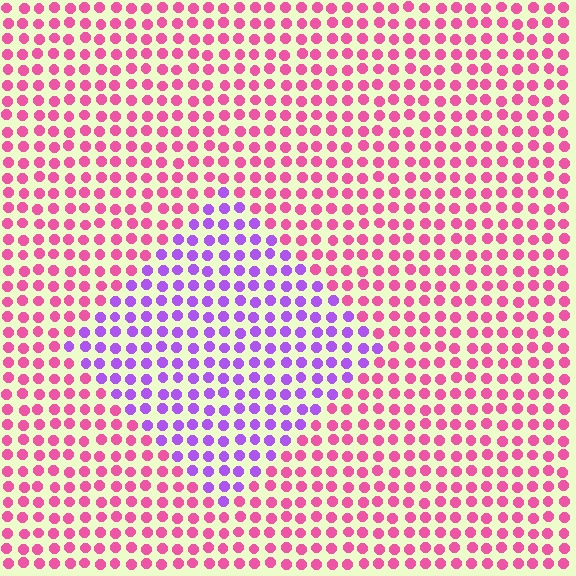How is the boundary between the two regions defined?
The boundary is defined purely by a slight shift in hue (about 53 degrees). Spacing, size, and orientation are identical on both sides.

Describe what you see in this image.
The image is filled with small pink elements in a uniform arrangement. A diamond-shaped region is visible where the elements are tinted to a slightly different hue, forming a subtle color boundary.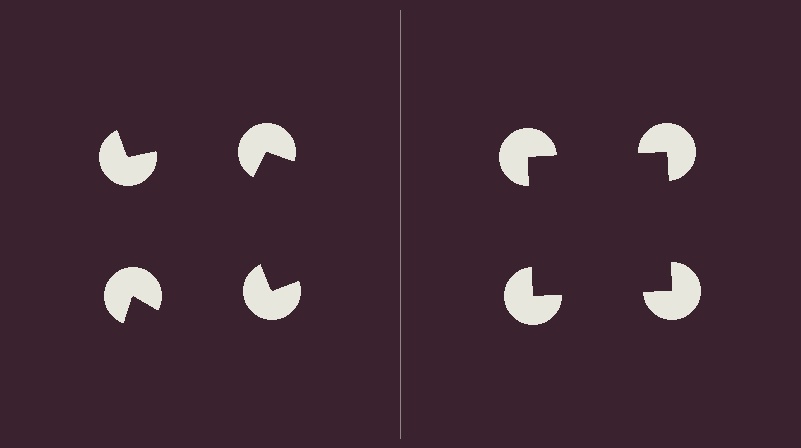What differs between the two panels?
The pac-man discs are positioned identically on both sides; only the wedge orientations differ. On the right they align to a square; on the left they are misaligned.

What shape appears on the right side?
An illusory square.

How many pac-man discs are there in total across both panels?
8 — 4 on each side.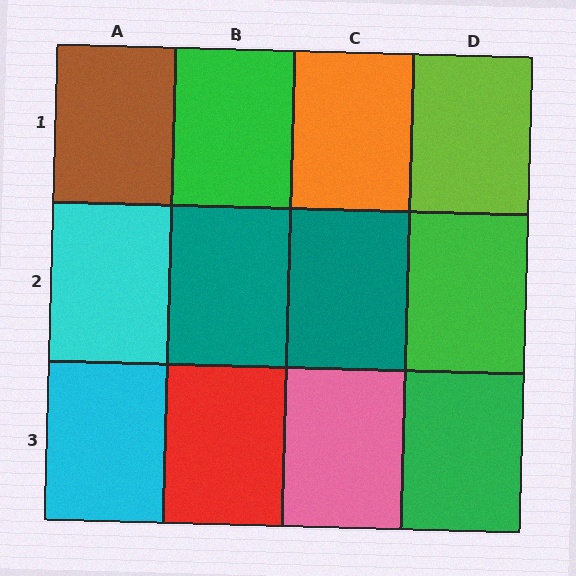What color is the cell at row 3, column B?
Red.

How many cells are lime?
1 cell is lime.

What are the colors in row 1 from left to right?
Brown, green, orange, lime.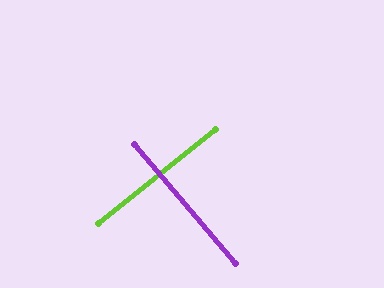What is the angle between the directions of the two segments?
Approximately 88 degrees.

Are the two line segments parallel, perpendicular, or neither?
Perpendicular — they meet at approximately 88°.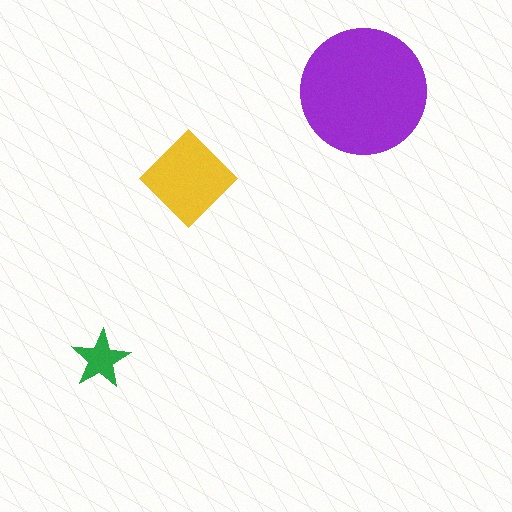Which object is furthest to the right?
The purple circle is rightmost.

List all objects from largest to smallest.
The purple circle, the yellow diamond, the green star.